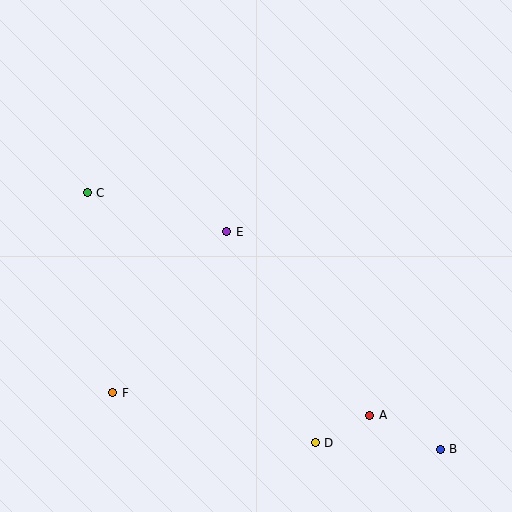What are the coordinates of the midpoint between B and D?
The midpoint between B and D is at (378, 446).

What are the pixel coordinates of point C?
Point C is at (87, 193).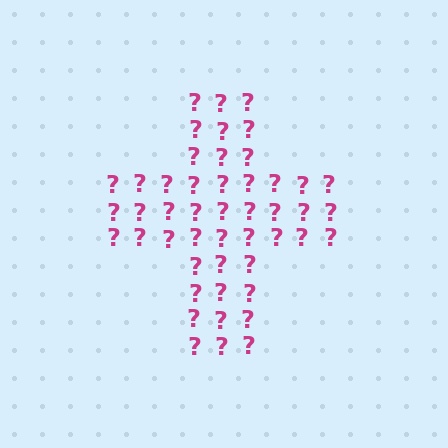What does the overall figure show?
The overall figure shows a cross.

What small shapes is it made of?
It is made of small question marks.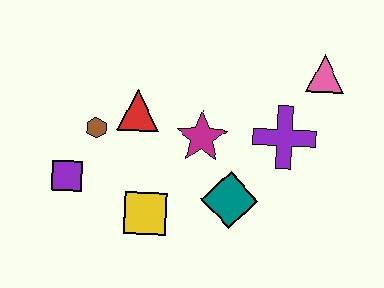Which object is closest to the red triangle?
The brown hexagon is closest to the red triangle.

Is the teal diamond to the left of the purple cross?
Yes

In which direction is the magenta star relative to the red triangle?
The magenta star is to the right of the red triangle.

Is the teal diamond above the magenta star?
No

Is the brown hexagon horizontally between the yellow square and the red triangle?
No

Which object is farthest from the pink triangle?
The purple square is farthest from the pink triangle.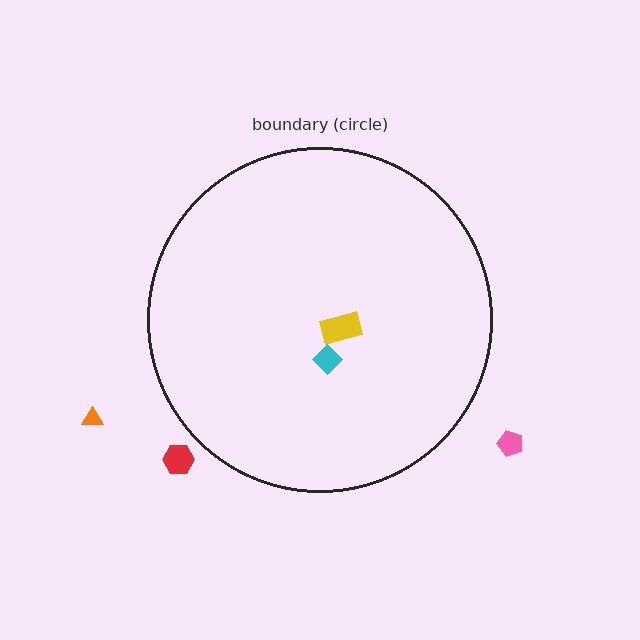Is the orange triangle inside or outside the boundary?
Outside.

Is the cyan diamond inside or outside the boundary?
Inside.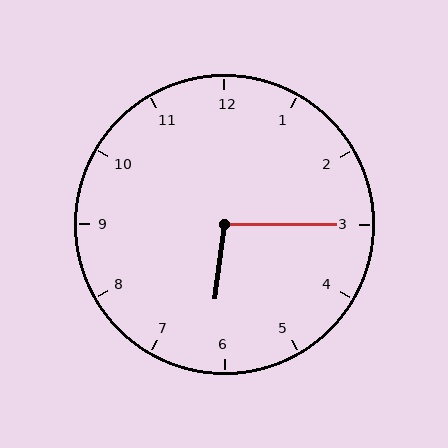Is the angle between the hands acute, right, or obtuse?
It is obtuse.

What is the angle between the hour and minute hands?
Approximately 98 degrees.